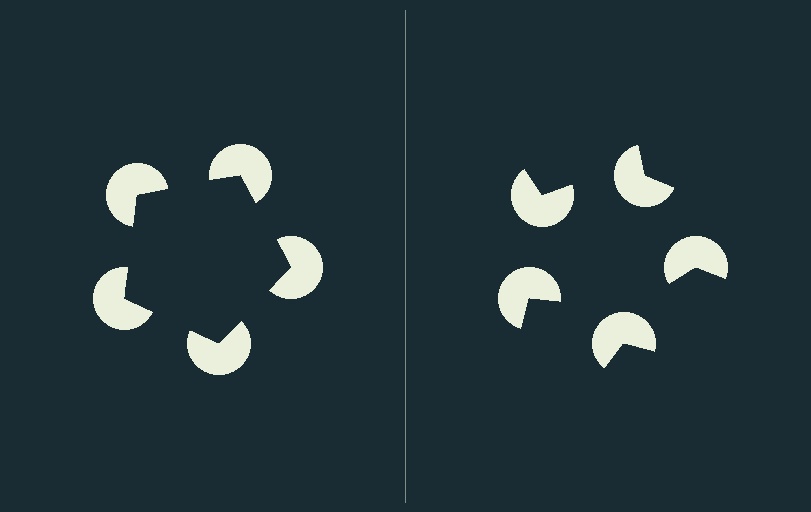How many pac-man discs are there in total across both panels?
10 — 5 on each side.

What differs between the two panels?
The pac-man discs are positioned identically on both sides; only the wedge orientations differ. On the left they align to a pentagon; on the right they are misaligned.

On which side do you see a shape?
An illusory pentagon appears on the left side. On the right side the wedge cuts are rotated, so no coherent shape forms.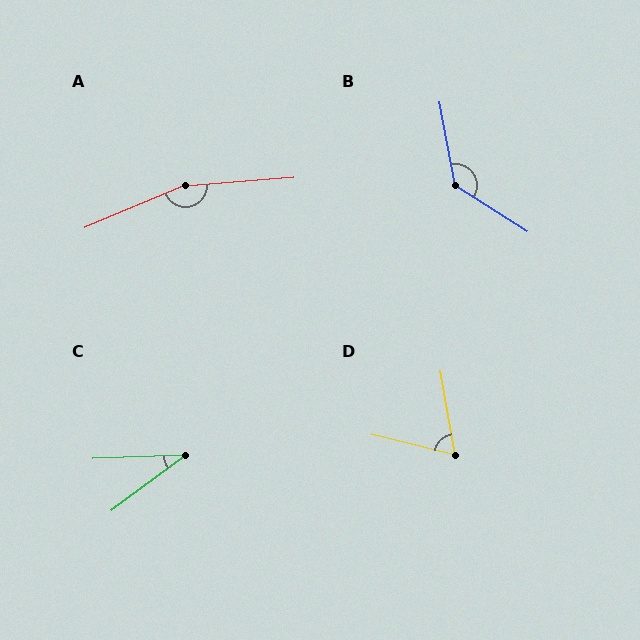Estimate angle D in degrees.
Approximately 66 degrees.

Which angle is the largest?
A, at approximately 161 degrees.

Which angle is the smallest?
C, at approximately 34 degrees.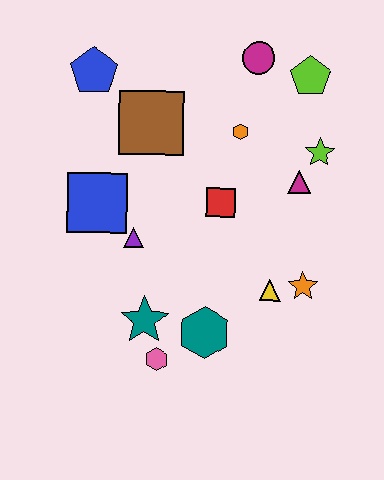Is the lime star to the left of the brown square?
No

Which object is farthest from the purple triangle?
The lime pentagon is farthest from the purple triangle.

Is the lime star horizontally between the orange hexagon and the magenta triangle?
No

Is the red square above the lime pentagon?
No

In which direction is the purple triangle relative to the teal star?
The purple triangle is above the teal star.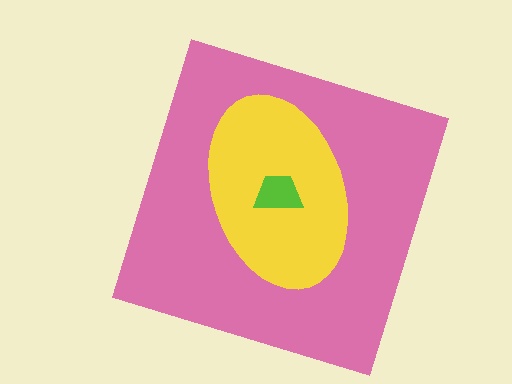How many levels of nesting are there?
3.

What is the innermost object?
The lime trapezoid.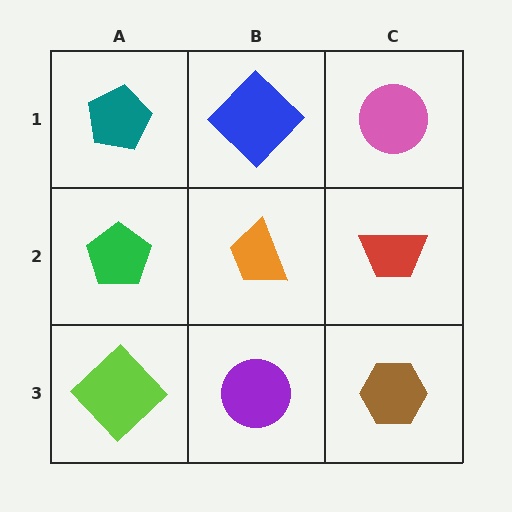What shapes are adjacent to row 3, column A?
A green pentagon (row 2, column A), a purple circle (row 3, column B).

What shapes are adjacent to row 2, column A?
A teal pentagon (row 1, column A), a lime diamond (row 3, column A), an orange trapezoid (row 2, column B).